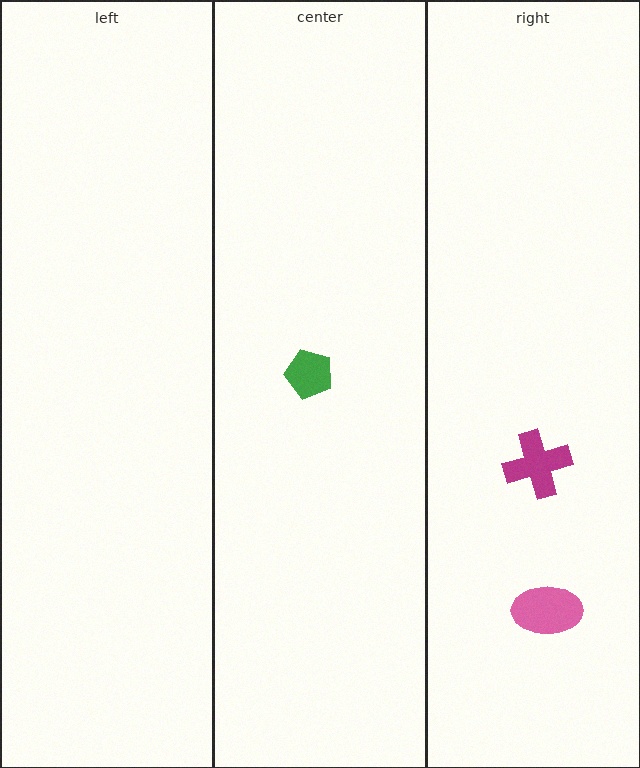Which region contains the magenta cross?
The right region.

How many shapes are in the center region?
1.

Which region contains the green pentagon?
The center region.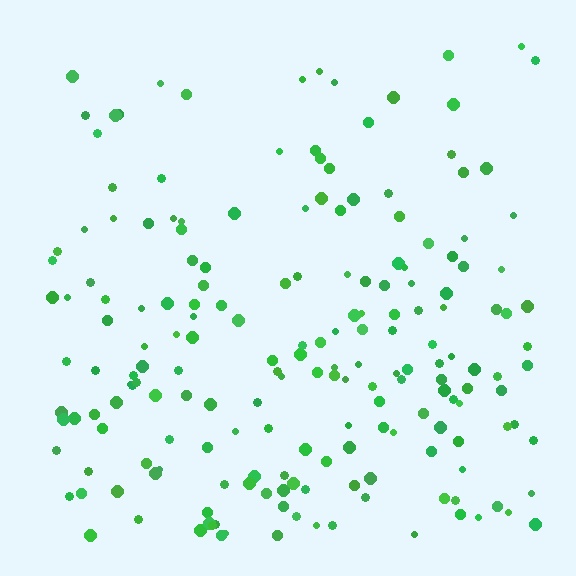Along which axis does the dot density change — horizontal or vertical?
Vertical.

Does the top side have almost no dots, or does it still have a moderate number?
Still a moderate number, just noticeably fewer than the bottom.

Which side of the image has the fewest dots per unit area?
The top.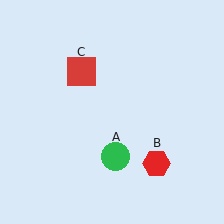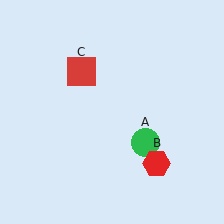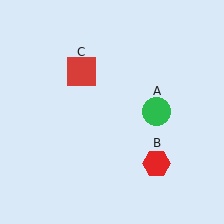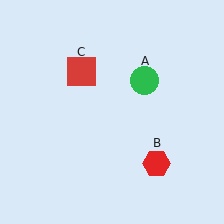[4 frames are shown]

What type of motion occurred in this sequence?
The green circle (object A) rotated counterclockwise around the center of the scene.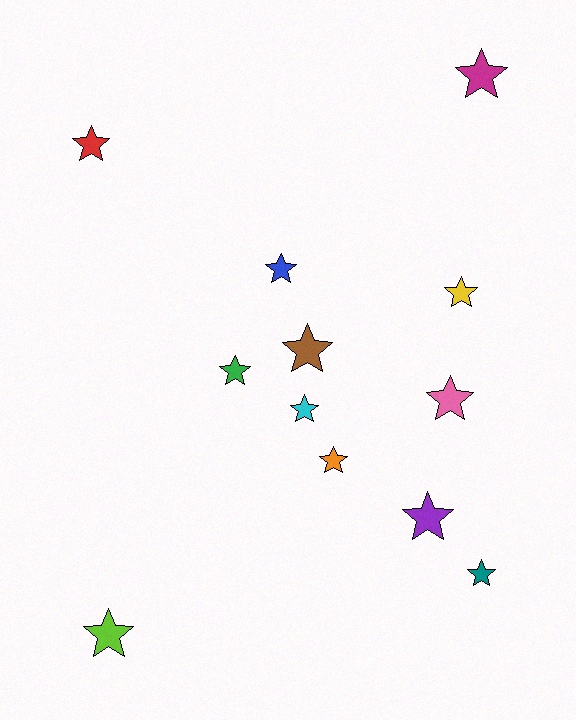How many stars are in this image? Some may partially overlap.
There are 12 stars.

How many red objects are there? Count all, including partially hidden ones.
There is 1 red object.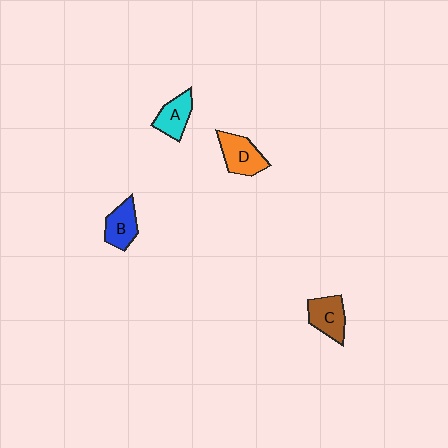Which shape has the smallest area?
Shape A (cyan).